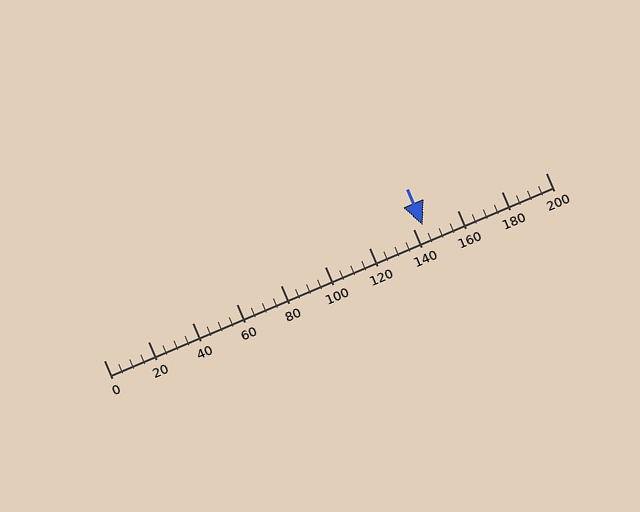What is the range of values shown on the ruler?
The ruler shows values from 0 to 200.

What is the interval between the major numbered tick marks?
The major tick marks are spaced 20 units apart.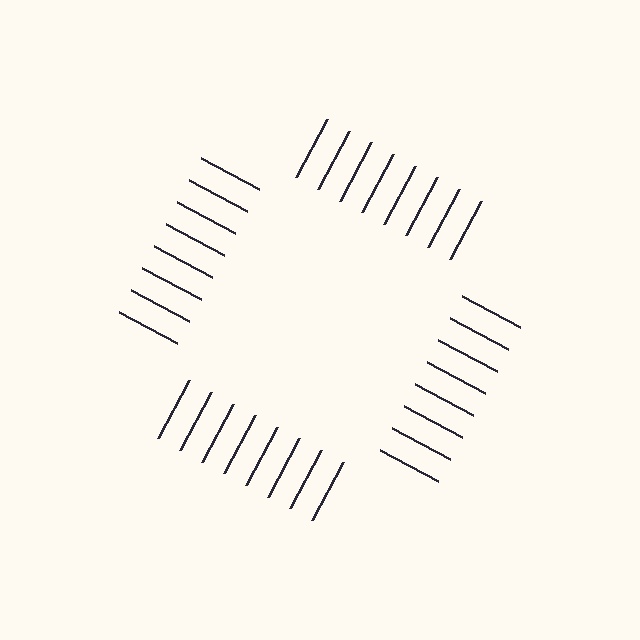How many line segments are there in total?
32 — 8 along each of the 4 edges.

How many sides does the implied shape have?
4 sides — the line-ends trace a square.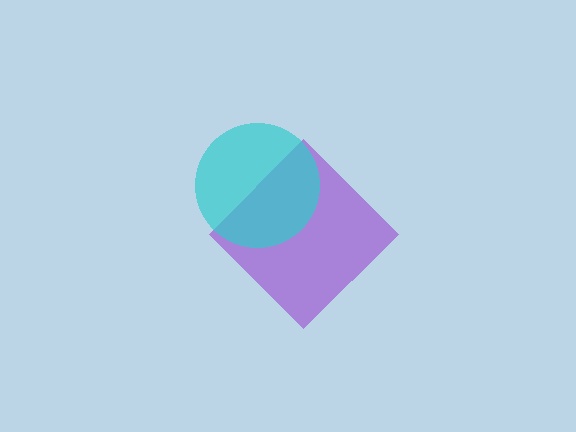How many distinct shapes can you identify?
There are 2 distinct shapes: a purple diamond, a cyan circle.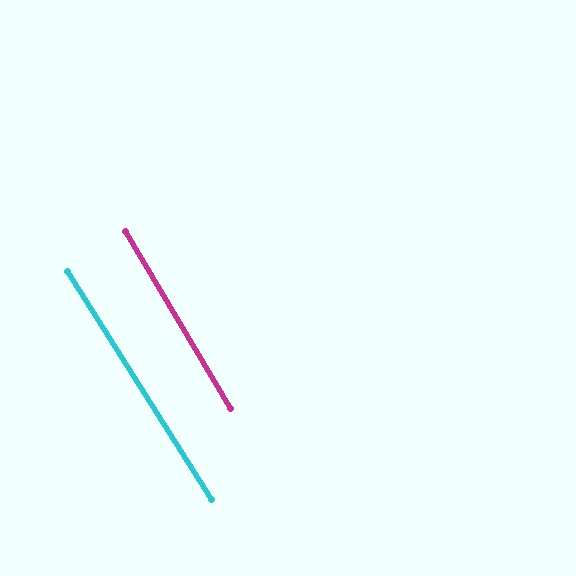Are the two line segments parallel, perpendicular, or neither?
Parallel — their directions differ by only 1.4°.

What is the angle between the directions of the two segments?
Approximately 1 degree.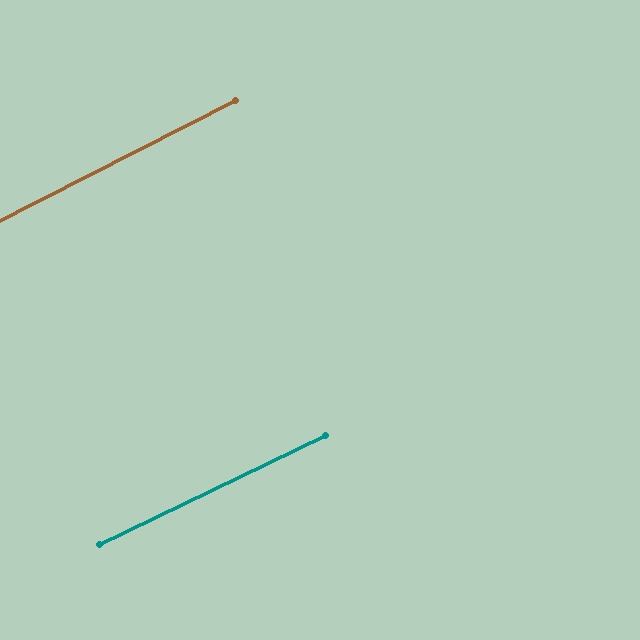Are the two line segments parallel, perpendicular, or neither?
Parallel — their directions differ by only 1.0°.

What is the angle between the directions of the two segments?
Approximately 1 degree.